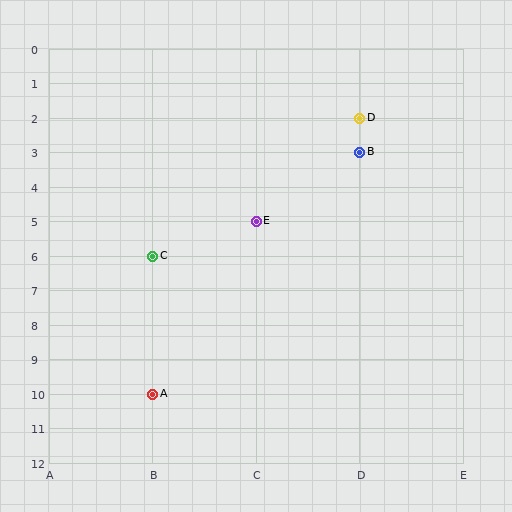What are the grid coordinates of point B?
Point B is at grid coordinates (D, 3).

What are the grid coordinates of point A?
Point A is at grid coordinates (B, 10).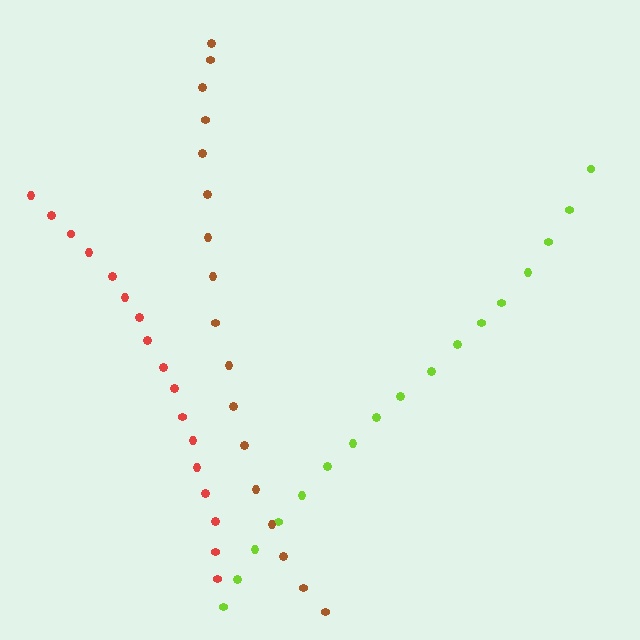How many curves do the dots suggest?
There are 3 distinct paths.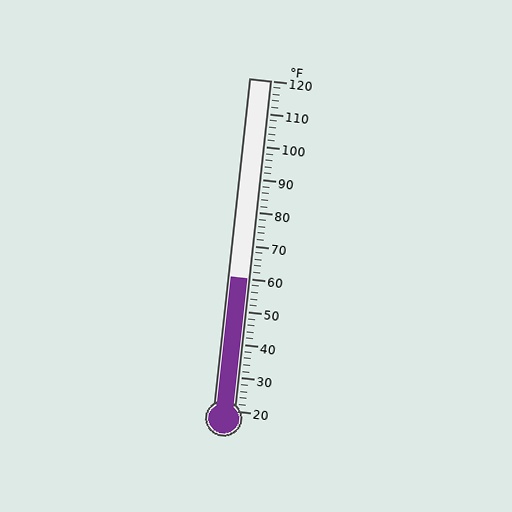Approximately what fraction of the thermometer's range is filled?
The thermometer is filled to approximately 40% of its range.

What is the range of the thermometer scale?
The thermometer scale ranges from 20°F to 120°F.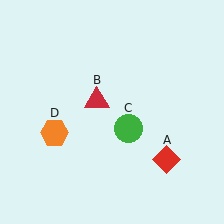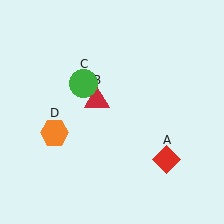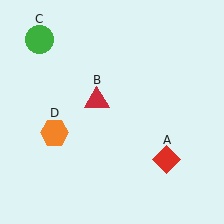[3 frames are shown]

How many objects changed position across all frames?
1 object changed position: green circle (object C).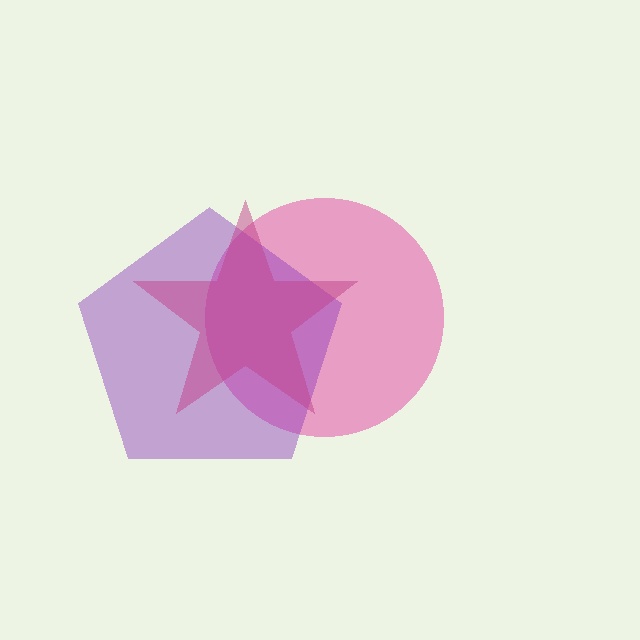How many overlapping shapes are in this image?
There are 3 overlapping shapes in the image.